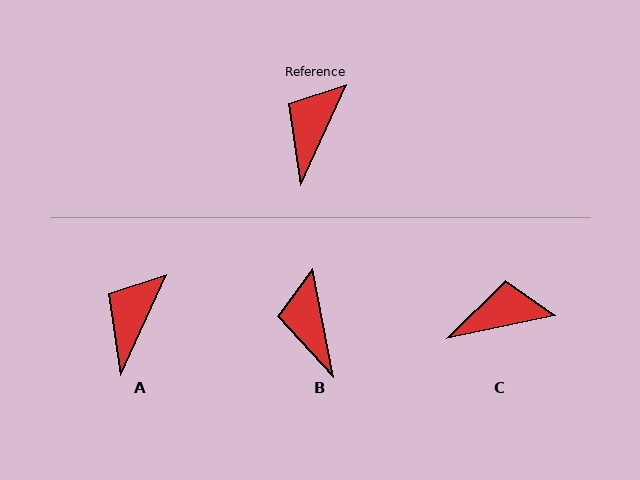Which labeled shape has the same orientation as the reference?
A.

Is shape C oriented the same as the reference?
No, it is off by about 53 degrees.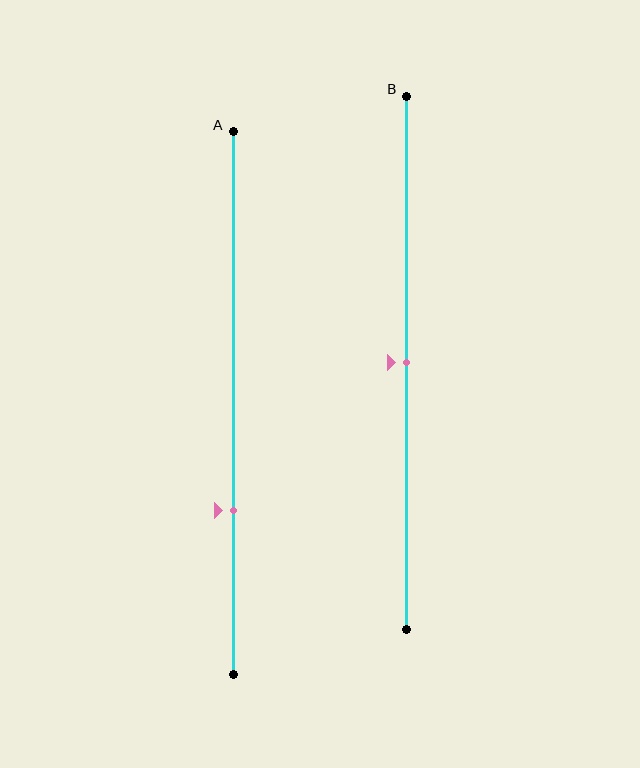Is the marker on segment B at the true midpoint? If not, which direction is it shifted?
Yes, the marker on segment B is at the true midpoint.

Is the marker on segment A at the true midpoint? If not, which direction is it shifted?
No, the marker on segment A is shifted downward by about 20% of the segment length.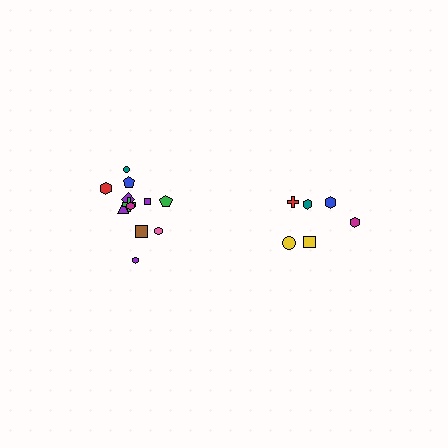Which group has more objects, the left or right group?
The left group.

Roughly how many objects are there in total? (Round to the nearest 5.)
Roughly 20 objects in total.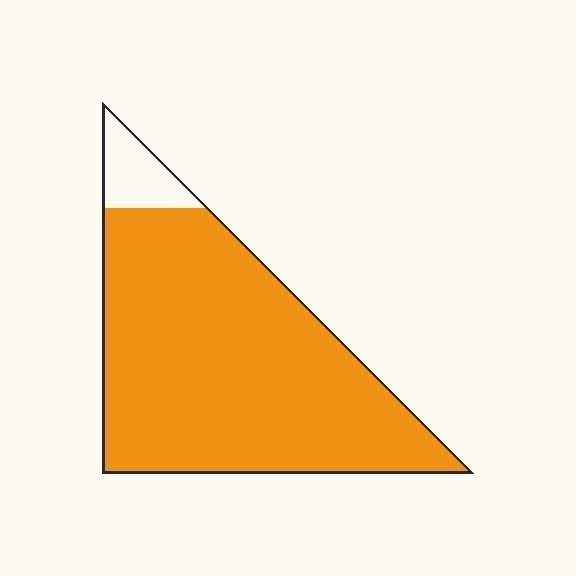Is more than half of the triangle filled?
Yes.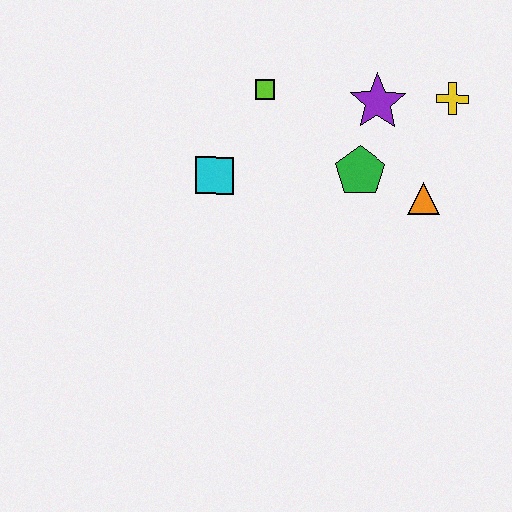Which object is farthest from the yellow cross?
The cyan square is farthest from the yellow cross.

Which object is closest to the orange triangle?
The green pentagon is closest to the orange triangle.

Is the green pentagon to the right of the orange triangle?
No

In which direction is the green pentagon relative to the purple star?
The green pentagon is below the purple star.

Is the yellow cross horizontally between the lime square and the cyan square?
No